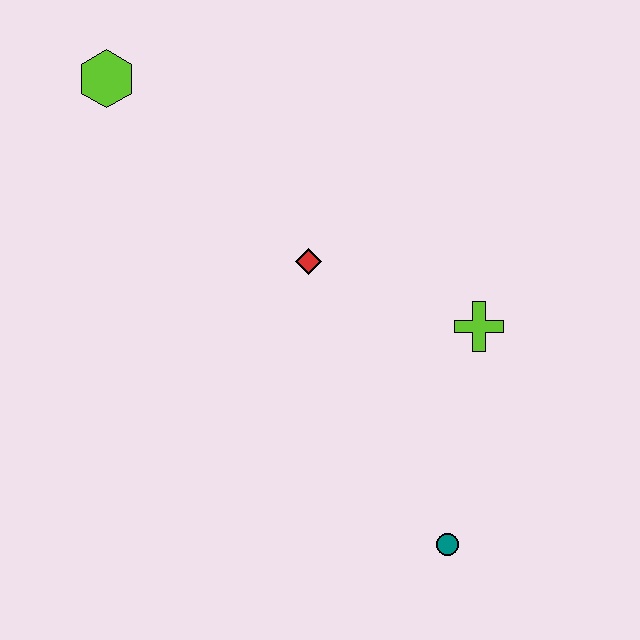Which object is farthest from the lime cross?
The lime hexagon is farthest from the lime cross.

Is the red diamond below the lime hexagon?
Yes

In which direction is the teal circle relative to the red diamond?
The teal circle is below the red diamond.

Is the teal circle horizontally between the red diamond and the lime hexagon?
No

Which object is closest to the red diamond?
The lime cross is closest to the red diamond.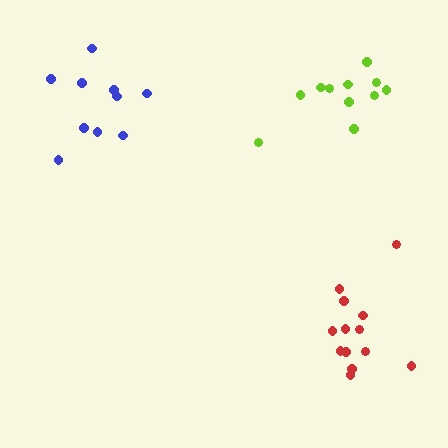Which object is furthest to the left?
The blue cluster is leftmost.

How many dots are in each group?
Group 1: 10 dots, Group 2: 13 dots, Group 3: 11 dots (34 total).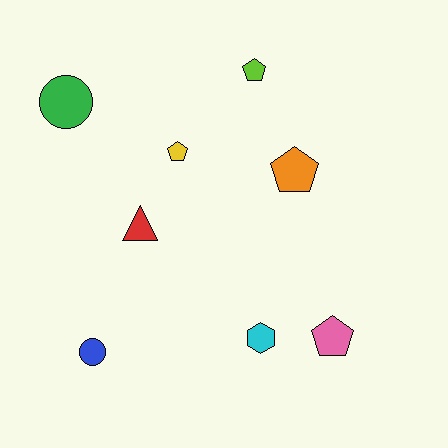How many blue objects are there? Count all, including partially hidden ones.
There is 1 blue object.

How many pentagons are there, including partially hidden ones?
There are 4 pentagons.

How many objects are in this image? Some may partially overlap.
There are 8 objects.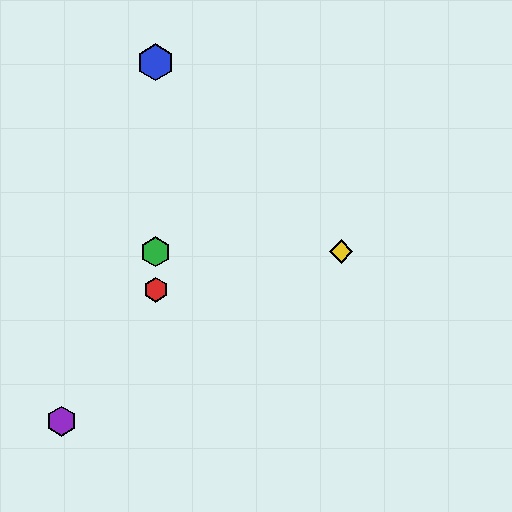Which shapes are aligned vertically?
The red hexagon, the blue hexagon, the green hexagon are aligned vertically.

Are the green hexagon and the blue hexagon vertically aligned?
Yes, both are at x≈156.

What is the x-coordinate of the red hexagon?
The red hexagon is at x≈156.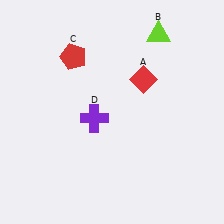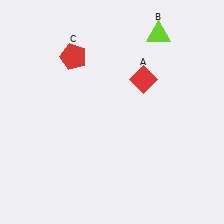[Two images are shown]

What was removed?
The purple cross (D) was removed in Image 2.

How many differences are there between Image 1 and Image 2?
There is 1 difference between the two images.